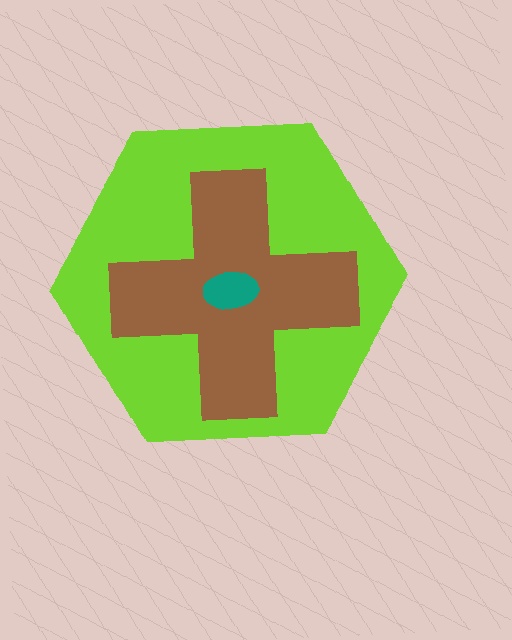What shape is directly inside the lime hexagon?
The brown cross.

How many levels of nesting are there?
3.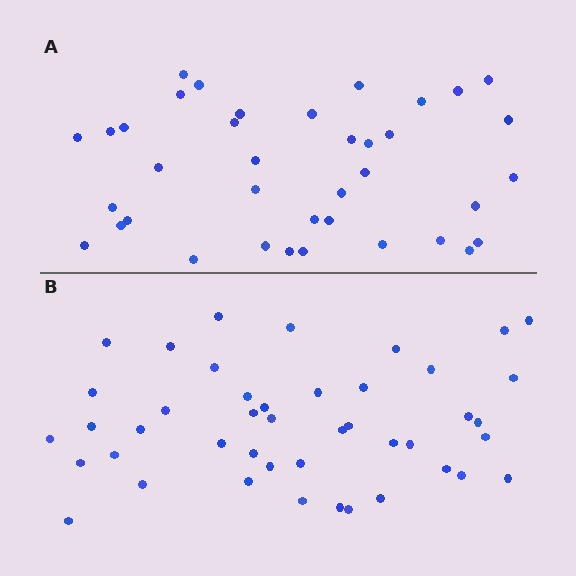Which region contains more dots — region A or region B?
Region B (the bottom region) has more dots.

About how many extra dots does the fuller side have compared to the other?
Region B has about 6 more dots than region A.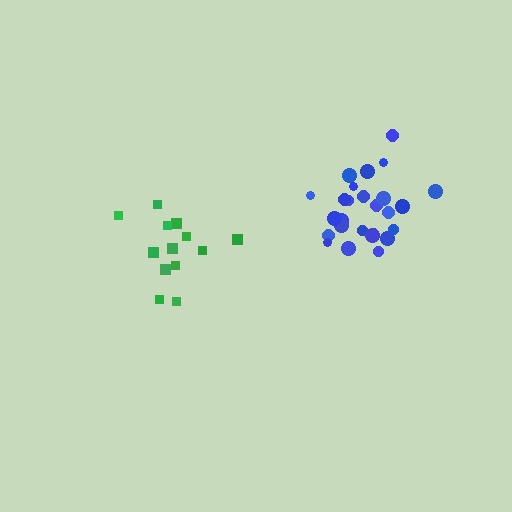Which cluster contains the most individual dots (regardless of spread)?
Blue (26).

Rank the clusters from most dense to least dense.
blue, green.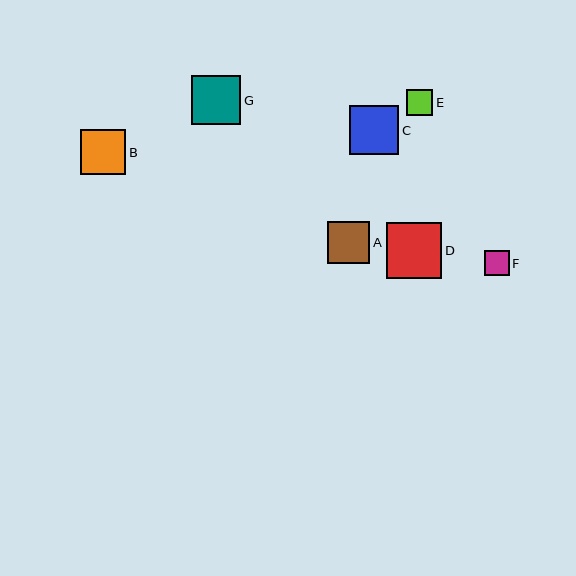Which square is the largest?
Square D is the largest with a size of approximately 55 pixels.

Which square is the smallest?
Square F is the smallest with a size of approximately 25 pixels.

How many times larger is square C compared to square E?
Square C is approximately 1.8 times the size of square E.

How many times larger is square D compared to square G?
Square D is approximately 1.1 times the size of square G.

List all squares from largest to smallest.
From largest to smallest: D, C, G, B, A, E, F.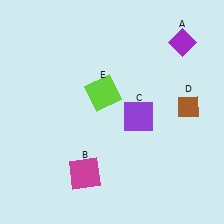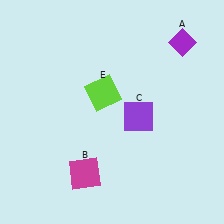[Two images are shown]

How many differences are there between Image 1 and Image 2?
There is 1 difference between the two images.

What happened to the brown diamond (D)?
The brown diamond (D) was removed in Image 2. It was in the top-right area of Image 1.